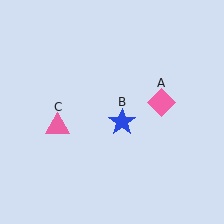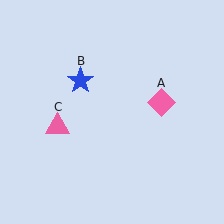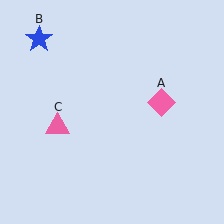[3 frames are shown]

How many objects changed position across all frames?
1 object changed position: blue star (object B).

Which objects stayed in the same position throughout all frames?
Pink diamond (object A) and pink triangle (object C) remained stationary.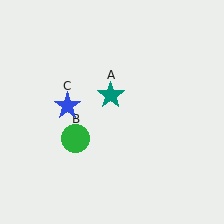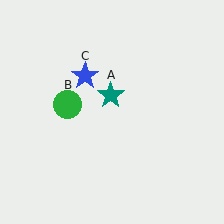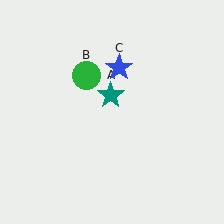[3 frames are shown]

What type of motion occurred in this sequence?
The green circle (object B), blue star (object C) rotated clockwise around the center of the scene.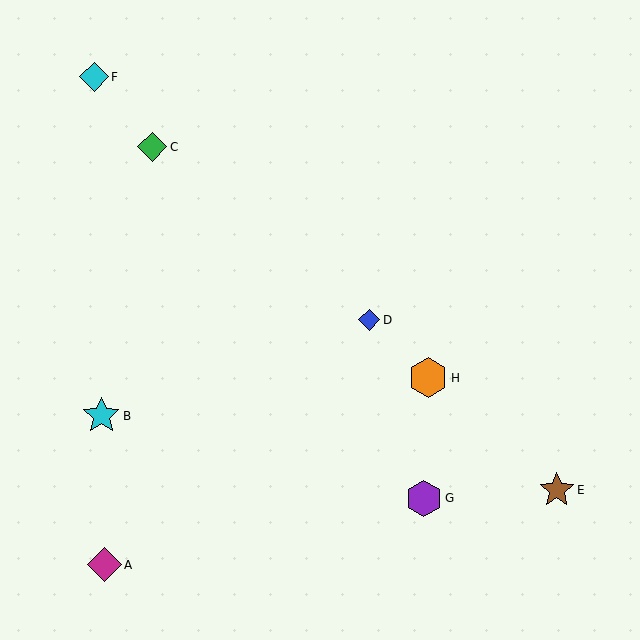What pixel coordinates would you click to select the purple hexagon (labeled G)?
Click at (424, 498) to select the purple hexagon G.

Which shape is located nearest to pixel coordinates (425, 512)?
The purple hexagon (labeled G) at (424, 498) is nearest to that location.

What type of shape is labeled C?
Shape C is a green diamond.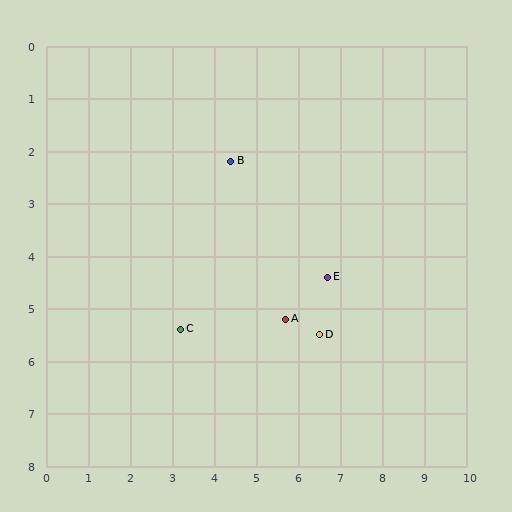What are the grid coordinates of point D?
Point D is at approximately (6.5, 5.5).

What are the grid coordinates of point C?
Point C is at approximately (3.2, 5.4).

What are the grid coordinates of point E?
Point E is at approximately (6.7, 4.4).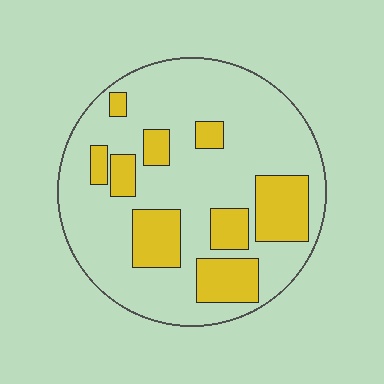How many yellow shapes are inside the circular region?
9.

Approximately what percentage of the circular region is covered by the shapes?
Approximately 25%.